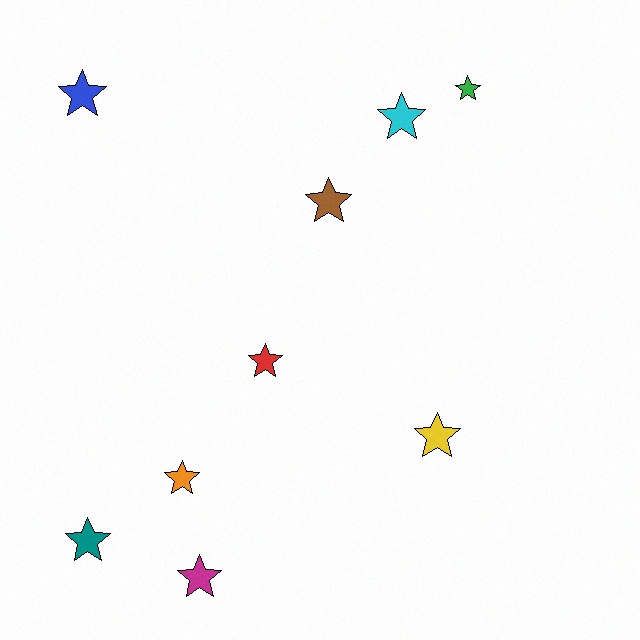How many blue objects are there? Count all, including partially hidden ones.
There is 1 blue object.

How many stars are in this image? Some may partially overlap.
There are 9 stars.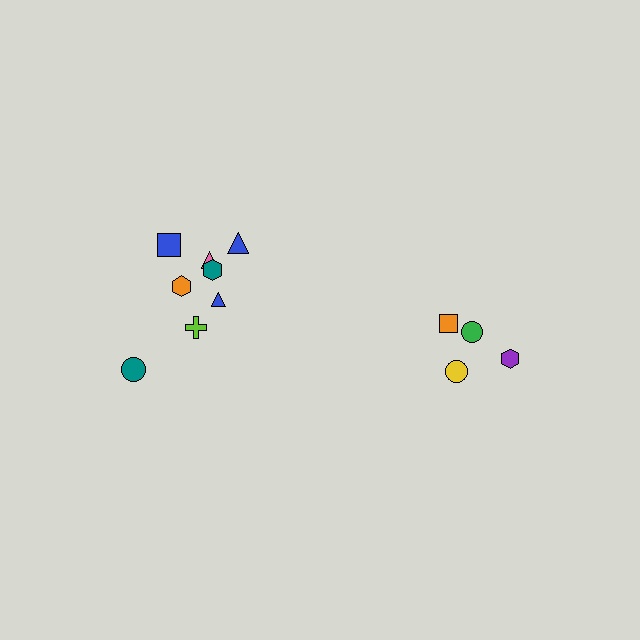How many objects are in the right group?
There are 4 objects.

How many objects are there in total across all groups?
There are 12 objects.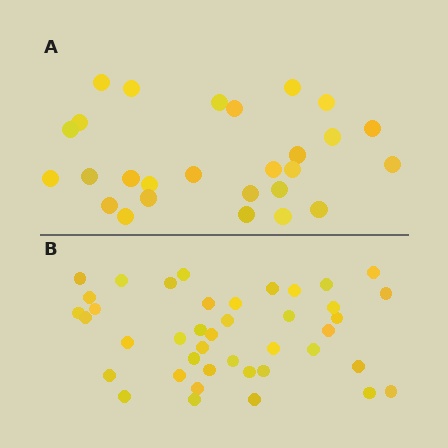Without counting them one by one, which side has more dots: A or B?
Region B (the bottom region) has more dots.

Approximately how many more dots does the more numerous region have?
Region B has approximately 15 more dots than region A.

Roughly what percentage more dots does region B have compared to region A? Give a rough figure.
About 50% more.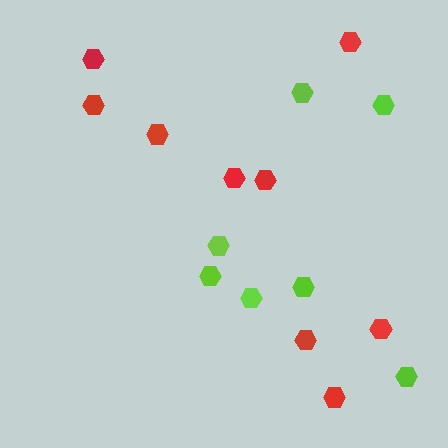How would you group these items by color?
There are 2 groups: one group of red hexagons (9) and one group of lime hexagons (7).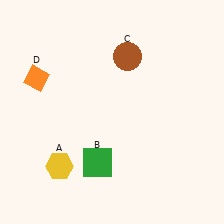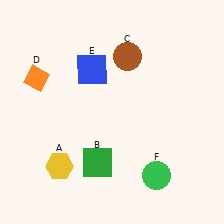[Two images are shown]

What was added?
A blue square (E), a green circle (F) were added in Image 2.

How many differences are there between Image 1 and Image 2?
There are 2 differences between the two images.